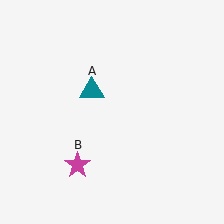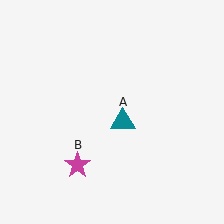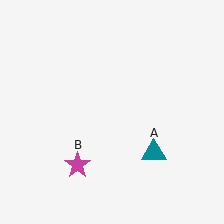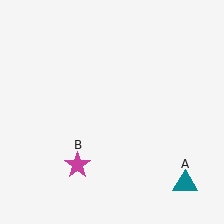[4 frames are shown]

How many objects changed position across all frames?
1 object changed position: teal triangle (object A).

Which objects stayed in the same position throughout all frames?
Magenta star (object B) remained stationary.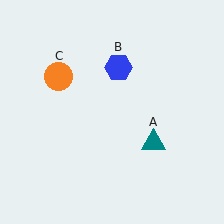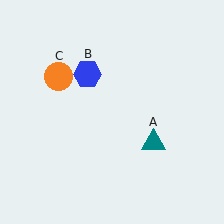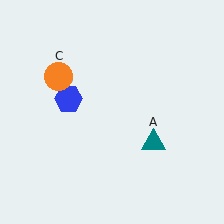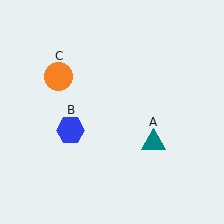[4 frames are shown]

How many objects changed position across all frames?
1 object changed position: blue hexagon (object B).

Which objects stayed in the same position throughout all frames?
Teal triangle (object A) and orange circle (object C) remained stationary.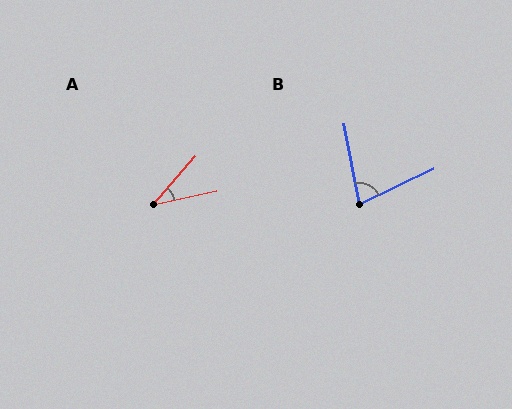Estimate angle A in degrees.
Approximately 37 degrees.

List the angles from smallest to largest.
A (37°), B (75°).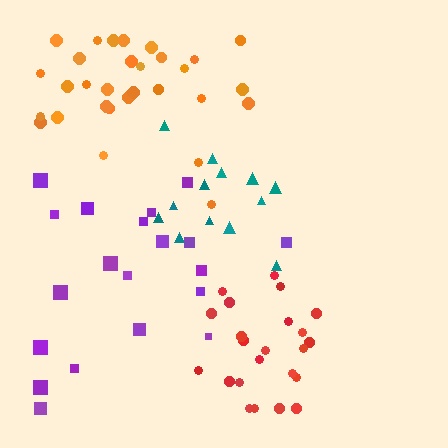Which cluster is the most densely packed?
Orange.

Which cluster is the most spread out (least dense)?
Purple.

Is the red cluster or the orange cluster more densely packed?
Orange.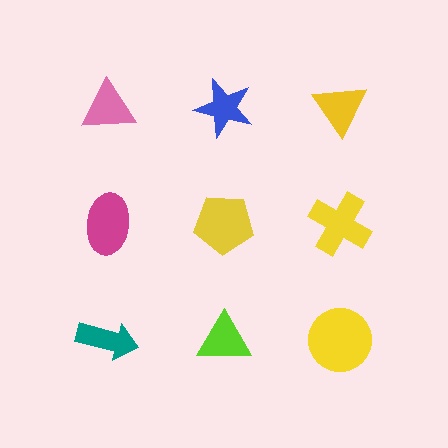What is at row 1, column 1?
A pink triangle.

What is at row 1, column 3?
A yellow triangle.